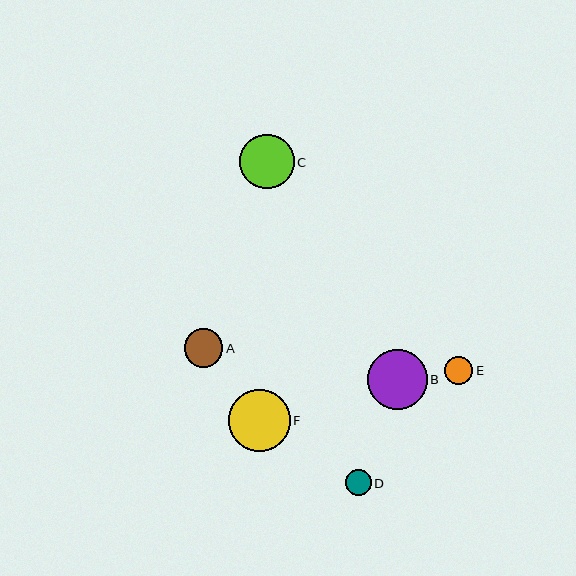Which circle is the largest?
Circle F is the largest with a size of approximately 62 pixels.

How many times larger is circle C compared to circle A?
Circle C is approximately 1.4 times the size of circle A.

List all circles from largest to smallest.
From largest to smallest: F, B, C, A, E, D.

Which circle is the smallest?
Circle D is the smallest with a size of approximately 26 pixels.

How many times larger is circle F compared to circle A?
Circle F is approximately 1.6 times the size of circle A.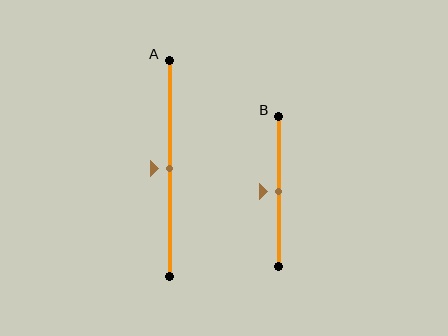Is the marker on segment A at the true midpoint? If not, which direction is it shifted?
Yes, the marker on segment A is at the true midpoint.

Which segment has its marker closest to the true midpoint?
Segment A has its marker closest to the true midpoint.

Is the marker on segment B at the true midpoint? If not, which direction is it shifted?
Yes, the marker on segment B is at the true midpoint.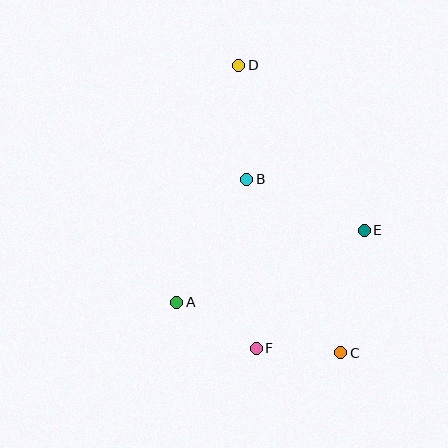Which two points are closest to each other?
Points C and F are closest to each other.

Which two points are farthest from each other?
Points C and D are farthest from each other.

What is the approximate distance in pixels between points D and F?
The distance between D and F is approximately 283 pixels.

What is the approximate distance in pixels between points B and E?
The distance between B and E is approximately 128 pixels.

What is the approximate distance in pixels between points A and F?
The distance between A and F is approximately 92 pixels.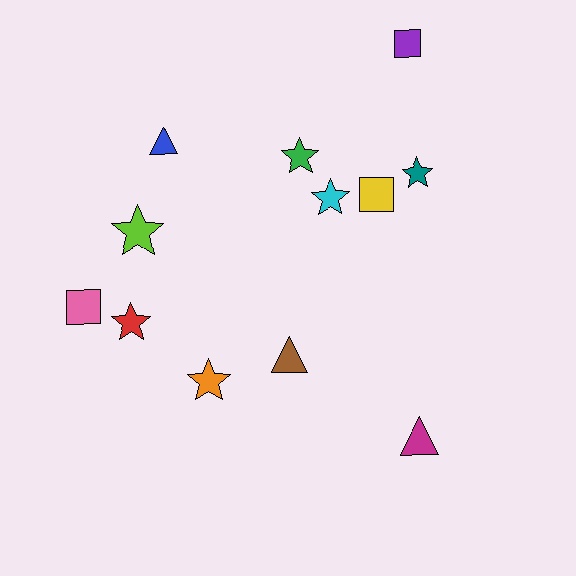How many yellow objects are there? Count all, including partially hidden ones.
There is 1 yellow object.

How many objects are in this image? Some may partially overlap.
There are 12 objects.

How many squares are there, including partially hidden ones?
There are 3 squares.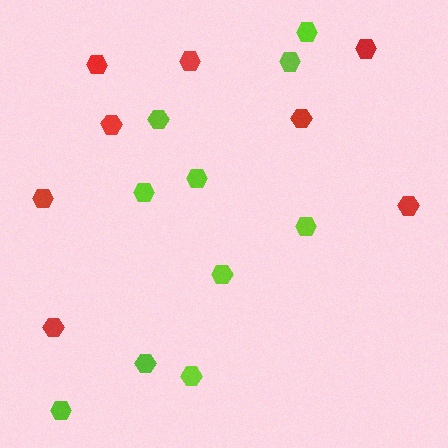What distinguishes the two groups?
There are 2 groups: one group of red hexagons (8) and one group of lime hexagons (10).